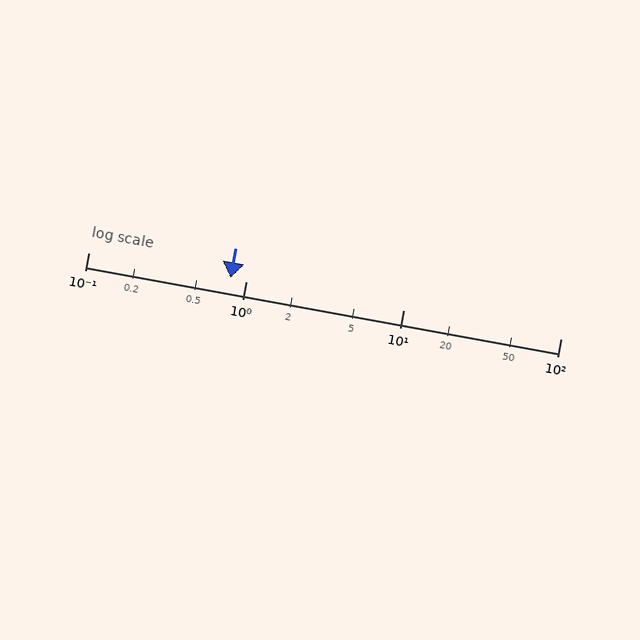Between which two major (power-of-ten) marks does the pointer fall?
The pointer is between 0.1 and 1.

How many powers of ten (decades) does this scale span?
The scale spans 3 decades, from 0.1 to 100.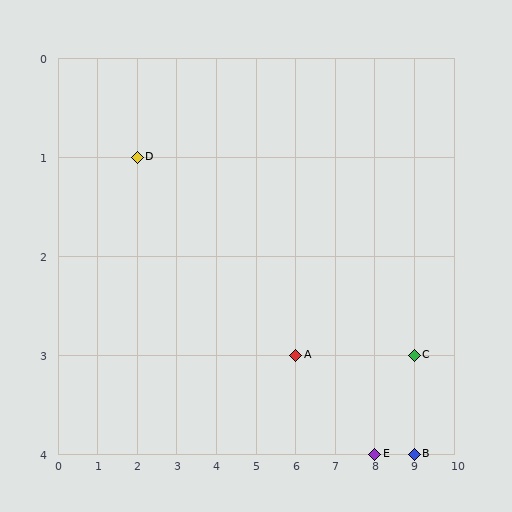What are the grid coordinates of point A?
Point A is at grid coordinates (6, 3).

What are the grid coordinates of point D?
Point D is at grid coordinates (2, 1).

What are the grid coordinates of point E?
Point E is at grid coordinates (8, 4).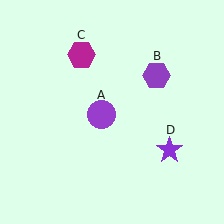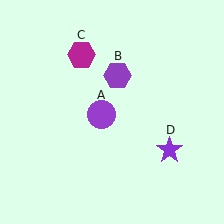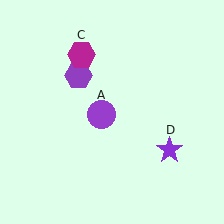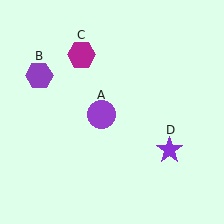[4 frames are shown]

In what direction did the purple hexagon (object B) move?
The purple hexagon (object B) moved left.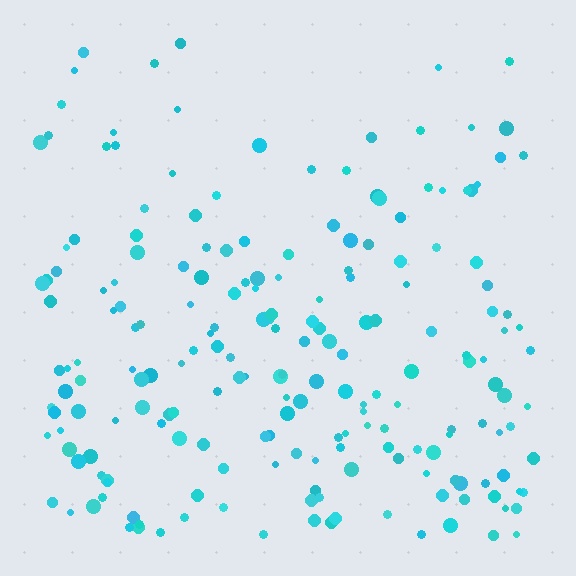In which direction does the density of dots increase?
From top to bottom, with the bottom side densest.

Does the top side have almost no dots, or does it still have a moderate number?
Still a moderate number, just noticeably fewer than the bottom.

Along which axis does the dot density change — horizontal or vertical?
Vertical.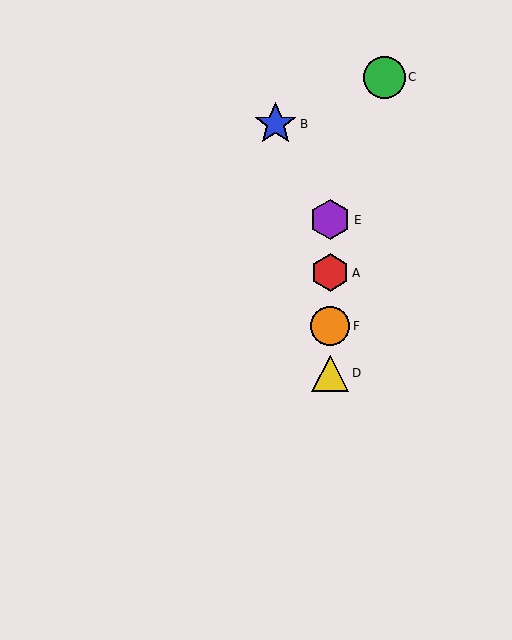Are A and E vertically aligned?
Yes, both are at x≈330.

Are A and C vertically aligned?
No, A is at x≈330 and C is at x≈384.